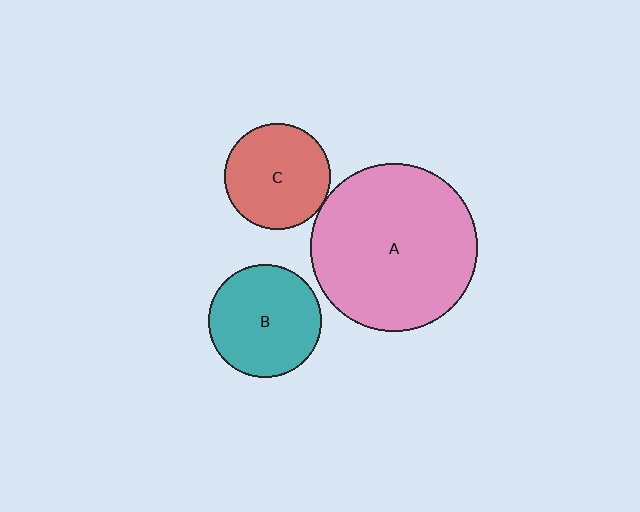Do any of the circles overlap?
No, none of the circles overlap.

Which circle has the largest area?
Circle A (pink).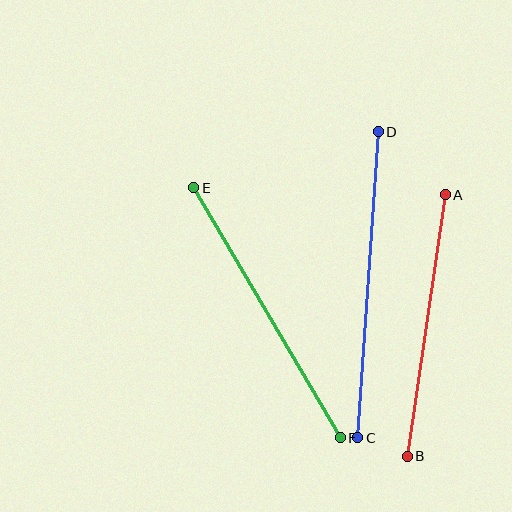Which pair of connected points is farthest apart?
Points C and D are farthest apart.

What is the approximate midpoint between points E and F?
The midpoint is at approximately (267, 313) pixels.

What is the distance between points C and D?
The distance is approximately 307 pixels.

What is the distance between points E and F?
The distance is approximately 290 pixels.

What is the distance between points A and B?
The distance is approximately 264 pixels.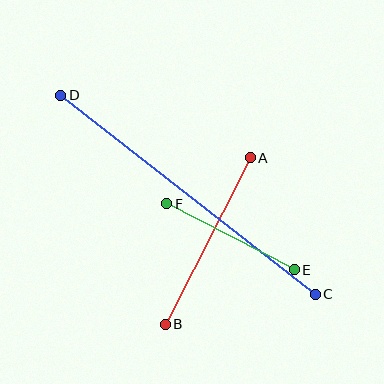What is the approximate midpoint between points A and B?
The midpoint is at approximately (208, 241) pixels.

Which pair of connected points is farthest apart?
Points C and D are farthest apart.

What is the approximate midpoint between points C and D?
The midpoint is at approximately (188, 195) pixels.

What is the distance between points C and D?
The distance is approximately 323 pixels.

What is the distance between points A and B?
The distance is approximately 187 pixels.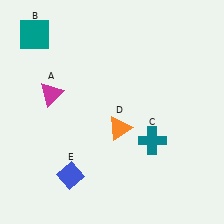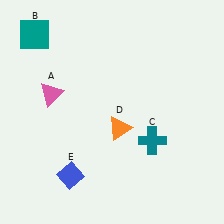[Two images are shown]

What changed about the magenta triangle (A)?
In Image 1, A is magenta. In Image 2, it changed to pink.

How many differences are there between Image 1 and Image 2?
There is 1 difference between the two images.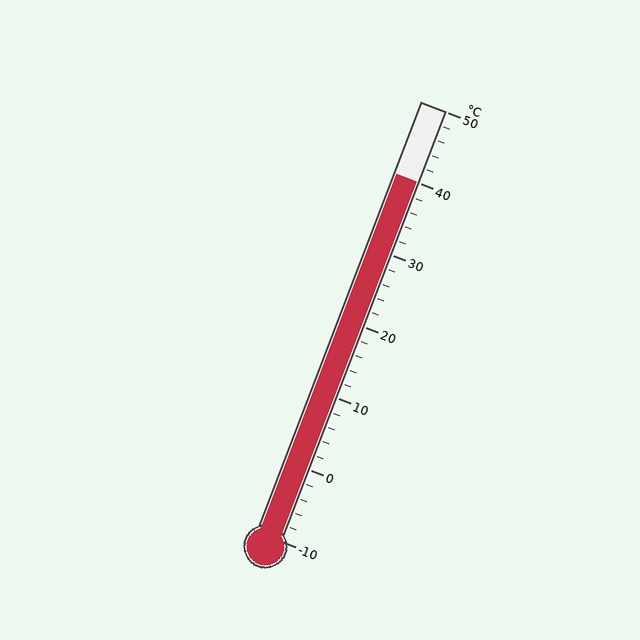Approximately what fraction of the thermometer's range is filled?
The thermometer is filled to approximately 85% of its range.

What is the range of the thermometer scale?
The thermometer scale ranges from -10°C to 50°C.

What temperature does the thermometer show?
The thermometer shows approximately 40°C.